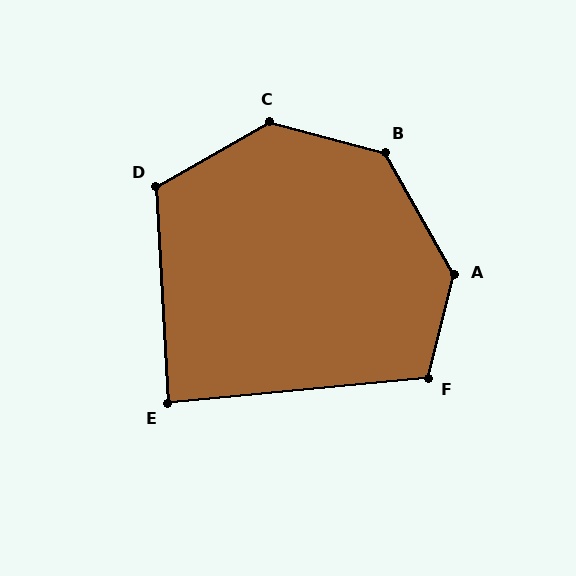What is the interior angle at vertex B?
Approximately 134 degrees (obtuse).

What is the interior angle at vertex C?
Approximately 136 degrees (obtuse).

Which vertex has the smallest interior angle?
E, at approximately 88 degrees.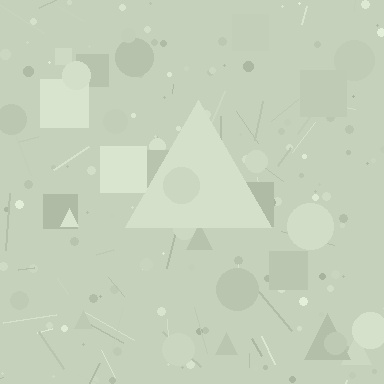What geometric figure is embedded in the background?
A triangle is embedded in the background.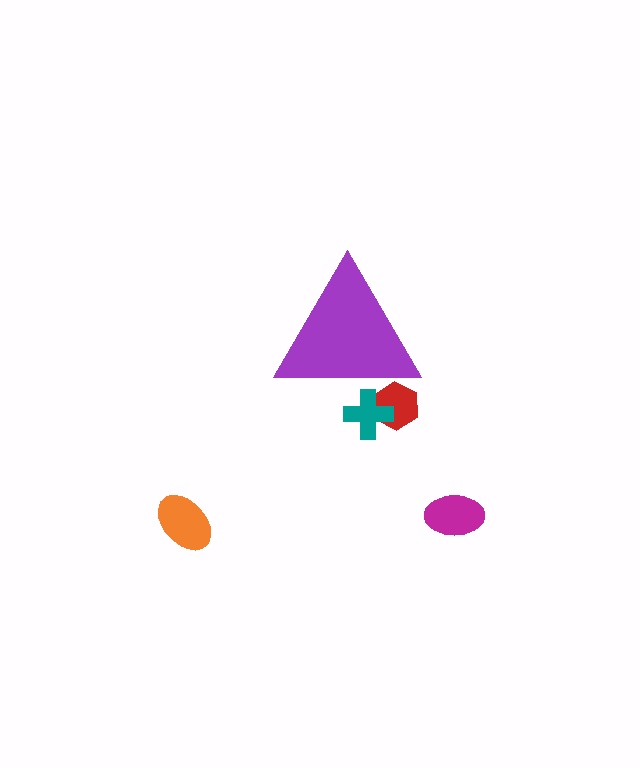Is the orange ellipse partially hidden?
No, the orange ellipse is fully visible.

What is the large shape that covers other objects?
A purple triangle.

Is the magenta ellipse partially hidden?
No, the magenta ellipse is fully visible.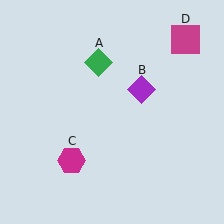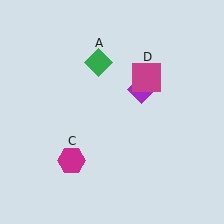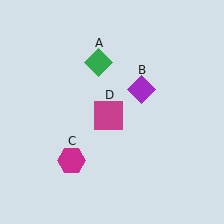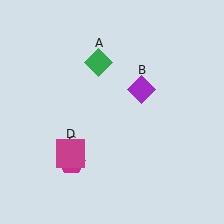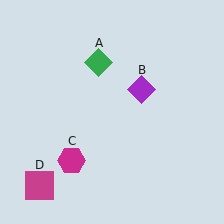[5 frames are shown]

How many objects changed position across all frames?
1 object changed position: magenta square (object D).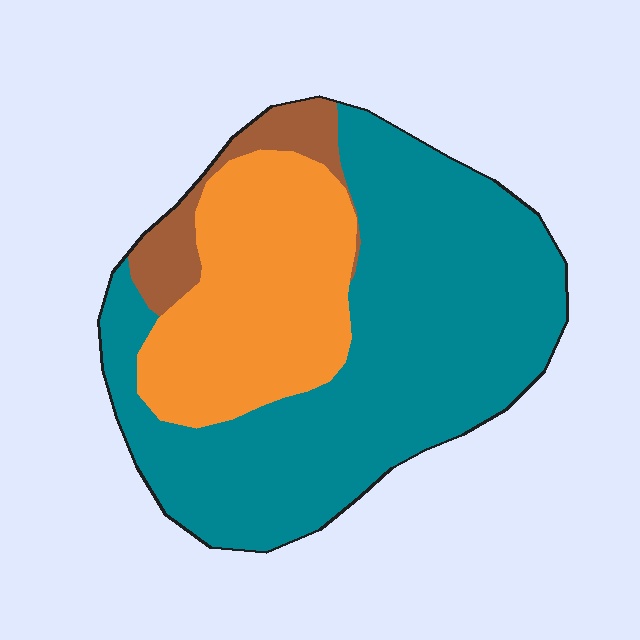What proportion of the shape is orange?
Orange takes up about one third (1/3) of the shape.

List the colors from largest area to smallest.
From largest to smallest: teal, orange, brown.